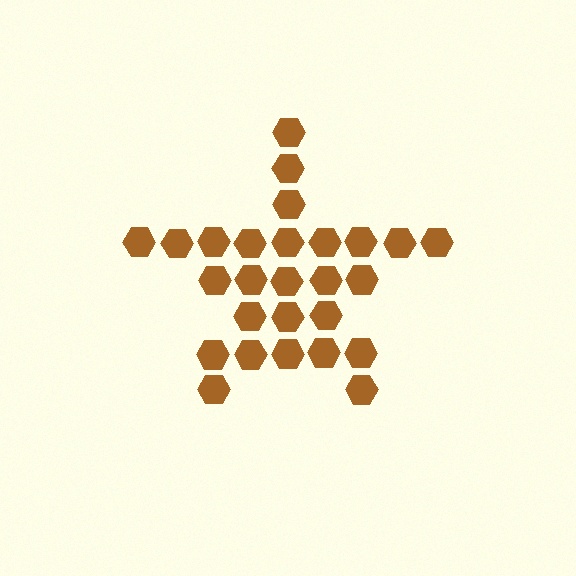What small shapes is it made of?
It is made of small hexagons.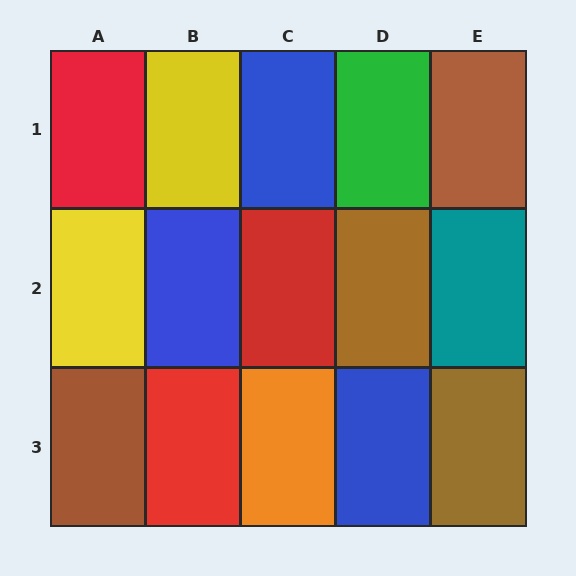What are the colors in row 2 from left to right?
Yellow, blue, red, brown, teal.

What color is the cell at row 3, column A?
Brown.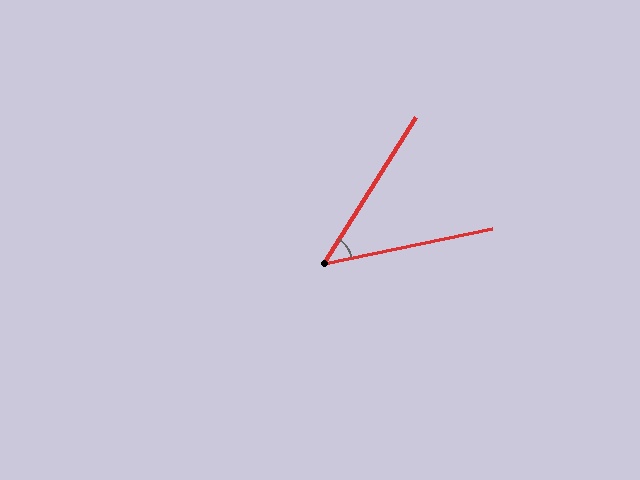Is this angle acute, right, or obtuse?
It is acute.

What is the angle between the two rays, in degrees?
Approximately 46 degrees.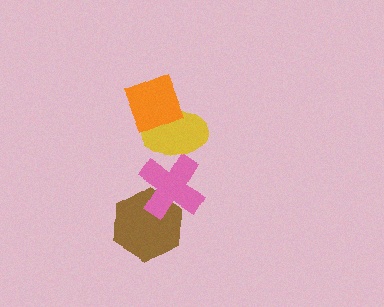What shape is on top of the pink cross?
The yellow ellipse is on top of the pink cross.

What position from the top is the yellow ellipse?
The yellow ellipse is 2nd from the top.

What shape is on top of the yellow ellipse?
The orange diamond is on top of the yellow ellipse.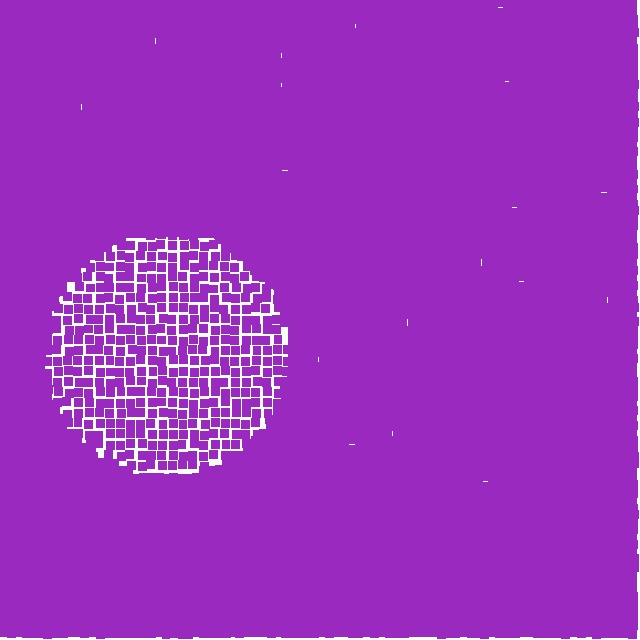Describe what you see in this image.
The image contains small purple elements arranged at two different densities. A circle-shaped region is visible where the elements are less densely packed than the surrounding area.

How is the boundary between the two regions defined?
The boundary is defined by a change in element density (approximately 2.0x ratio). All elements are the same color, size, and shape.